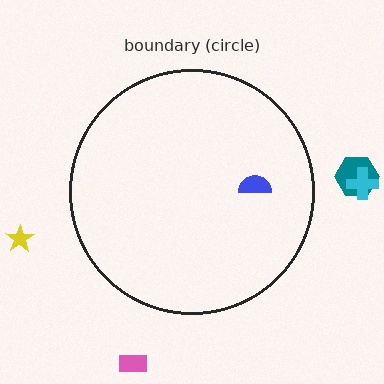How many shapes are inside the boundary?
1 inside, 4 outside.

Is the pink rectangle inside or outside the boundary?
Outside.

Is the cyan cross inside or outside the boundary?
Outside.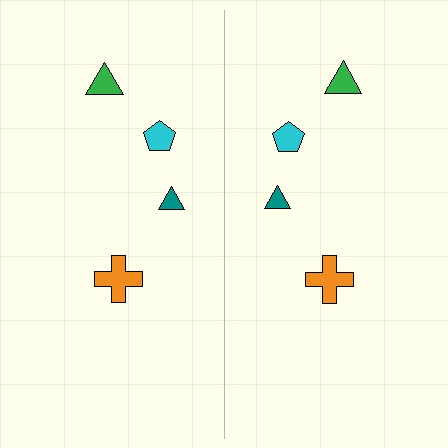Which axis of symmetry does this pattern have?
The pattern has a vertical axis of symmetry running through the center of the image.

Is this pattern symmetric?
Yes, this pattern has bilateral (reflection) symmetry.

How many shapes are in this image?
There are 8 shapes in this image.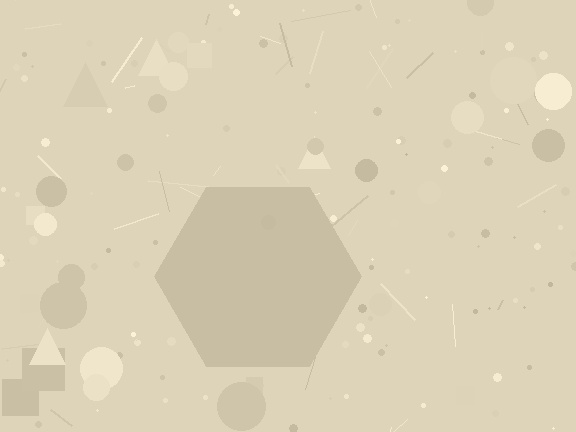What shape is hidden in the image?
A hexagon is hidden in the image.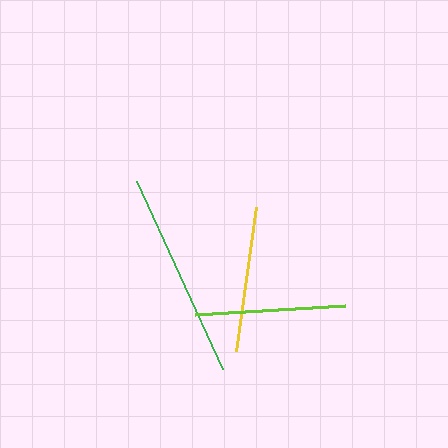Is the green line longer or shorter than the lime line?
The green line is longer than the lime line.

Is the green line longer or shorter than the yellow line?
The green line is longer than the yellow line.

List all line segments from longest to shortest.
From longest to shortest: green, lime, yellow.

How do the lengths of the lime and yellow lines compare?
The lime and yellow lines are approximately the same length.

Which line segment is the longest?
The green line is the longest at approximately 207 pixels.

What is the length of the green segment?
The green segment is approximately 207 pixels long.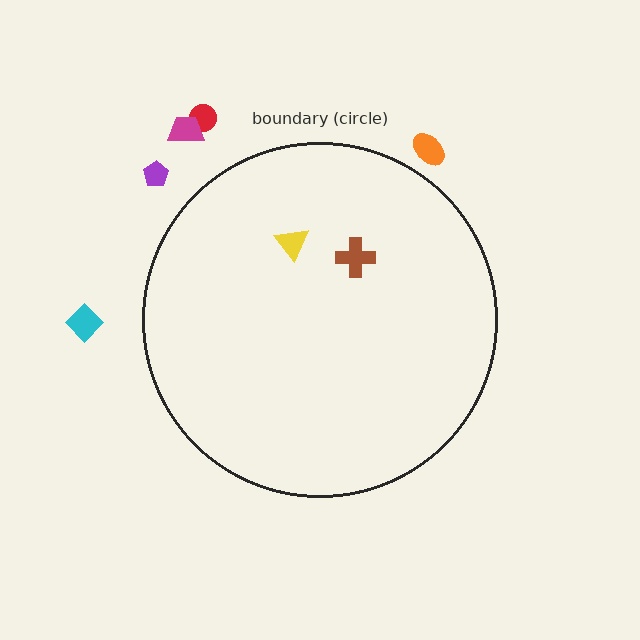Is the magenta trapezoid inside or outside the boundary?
Outside.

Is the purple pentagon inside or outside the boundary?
Outside.